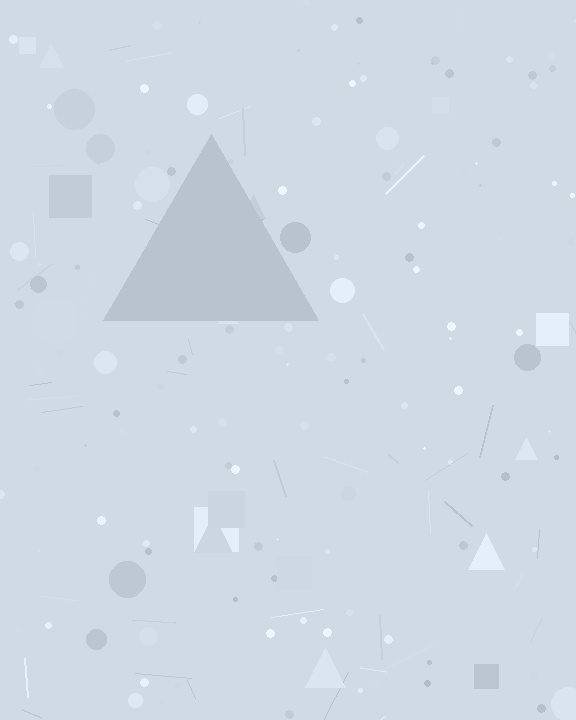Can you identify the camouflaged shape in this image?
The camouflaged shape is a triangle.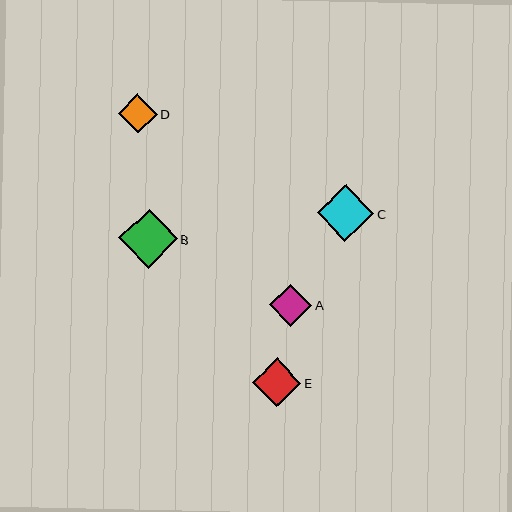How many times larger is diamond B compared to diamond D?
Diamond B is approximately 1.5 times the size of diamond D.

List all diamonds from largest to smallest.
From largest to smallest: B, C, E, A, D.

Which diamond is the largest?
Diamond B is the largest with a size of approximately 59 pixels.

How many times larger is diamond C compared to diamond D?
Diamond C is approximately 1.4 times the size of diamond D.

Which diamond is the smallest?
Diamond D is the smallest with a size of approximately 39 pixels.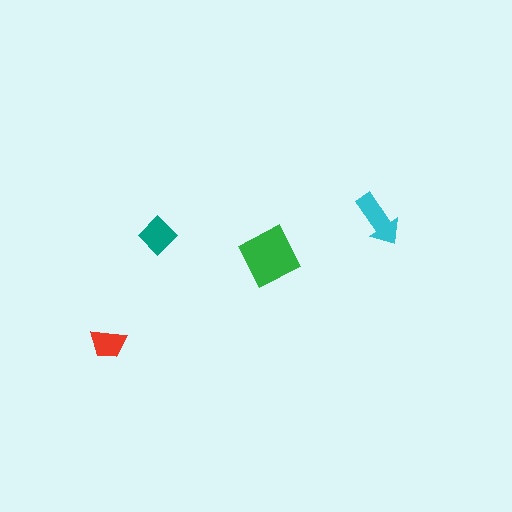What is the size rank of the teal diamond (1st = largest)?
3rd.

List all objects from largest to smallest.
The green square, the cyan arrow, the teal diamond, the red trapezoid.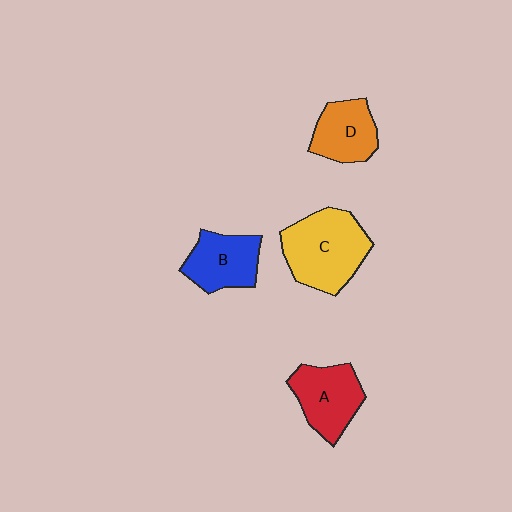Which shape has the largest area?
Shape C (yellow).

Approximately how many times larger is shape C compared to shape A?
Approximately 1.3 times.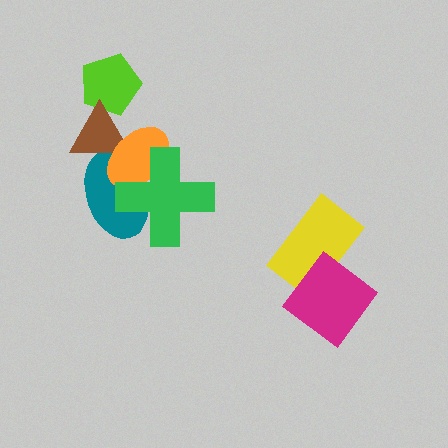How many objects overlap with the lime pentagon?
1 object overlaps with the lime pentagon.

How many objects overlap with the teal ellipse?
3 objects overlap with the teal ellipse.